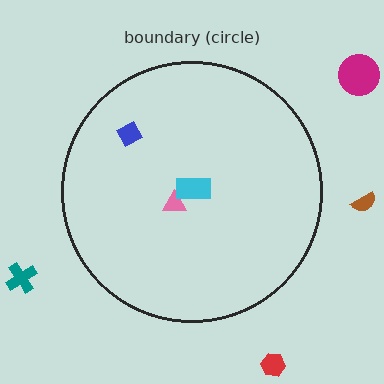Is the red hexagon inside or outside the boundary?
Outside.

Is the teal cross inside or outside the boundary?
Outside.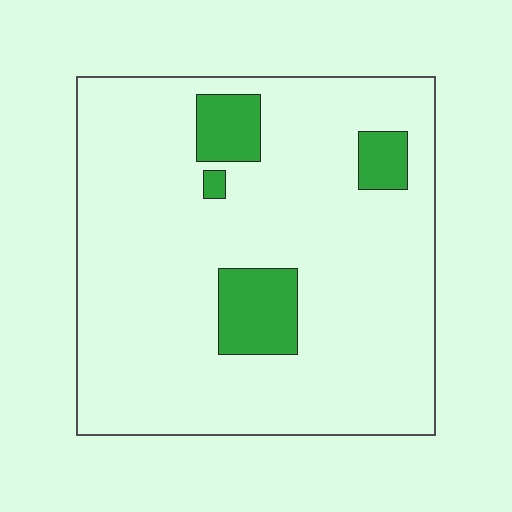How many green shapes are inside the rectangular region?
4.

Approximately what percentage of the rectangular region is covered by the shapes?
Approximately 10%.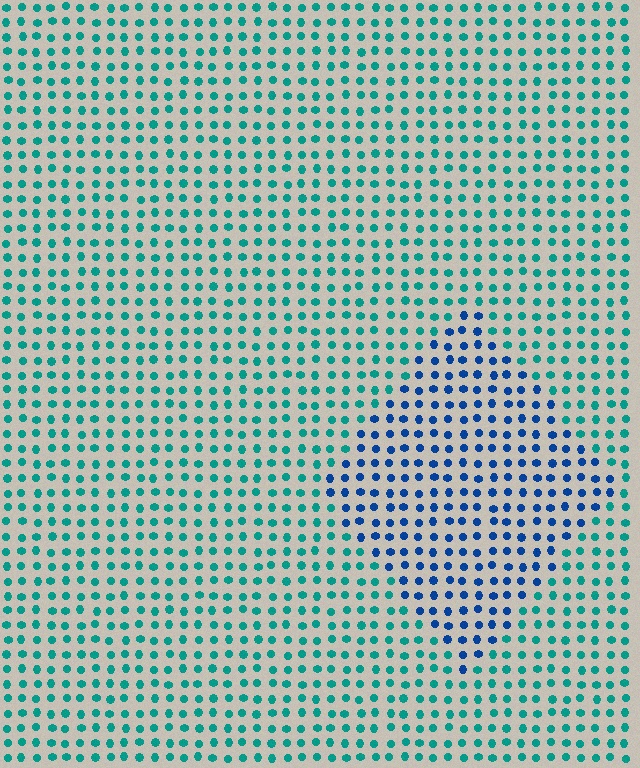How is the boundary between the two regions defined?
The boundary is defined purely by a slight shift in hue (about 43 degrees). Spacing, size, and orientation are identical on both sides.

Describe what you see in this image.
The image is filled with small teal elements in a uniform arrangement. A diamond-shaped region is visible where the elements are tinted to a slightly different hue, forming a subtle color boundary.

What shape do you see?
I see a diamond.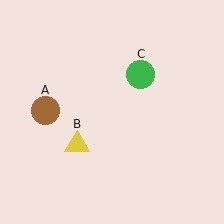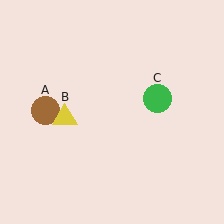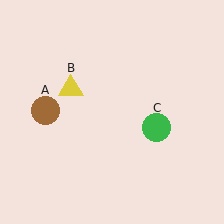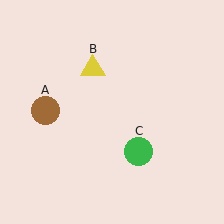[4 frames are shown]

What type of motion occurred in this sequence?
The yellow triangle (object B), green circle (object C) rotated clockwise around the center of the scene.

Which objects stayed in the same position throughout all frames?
Brown circle (object A) remained stationary.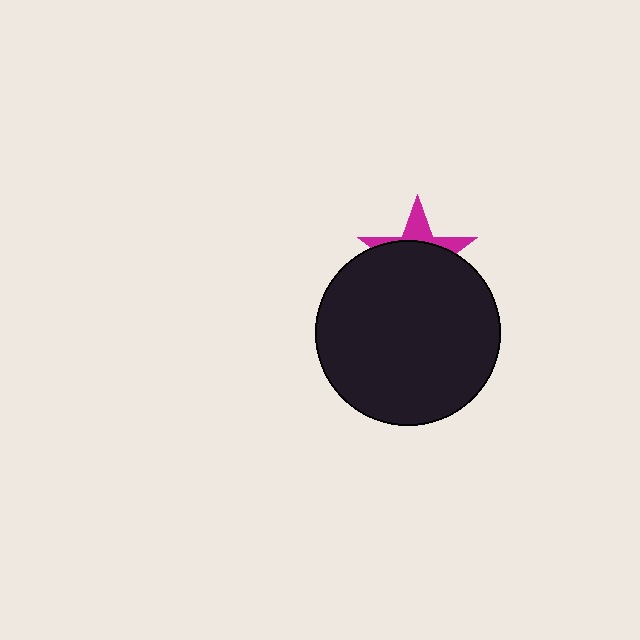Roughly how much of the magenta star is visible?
A small part of it is visible (roughly 31%).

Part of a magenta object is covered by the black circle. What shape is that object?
It is a star.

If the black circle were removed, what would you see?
You would see the complete magenta star.